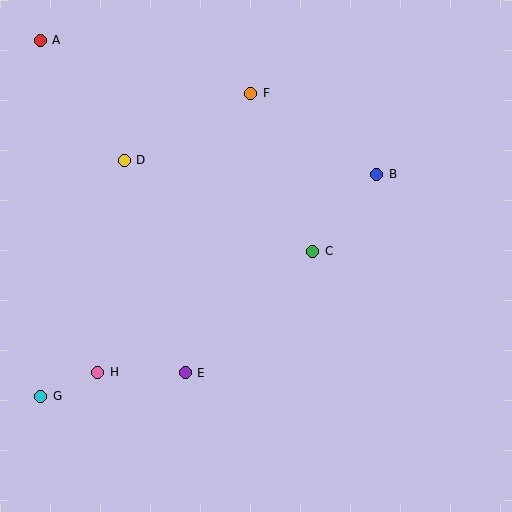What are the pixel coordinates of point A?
Point A is at (40, 40).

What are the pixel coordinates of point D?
Point D is at (124, 160).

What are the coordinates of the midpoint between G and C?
The midpoint between G and C is at (177, 324).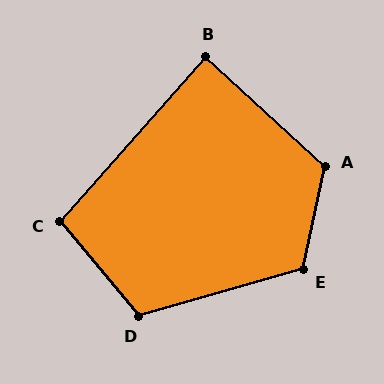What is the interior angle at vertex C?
Approximately 99 degrees (obtuse).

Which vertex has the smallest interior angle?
B, at approximately 89 degrees.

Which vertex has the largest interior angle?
A, at approximately 120 degrees.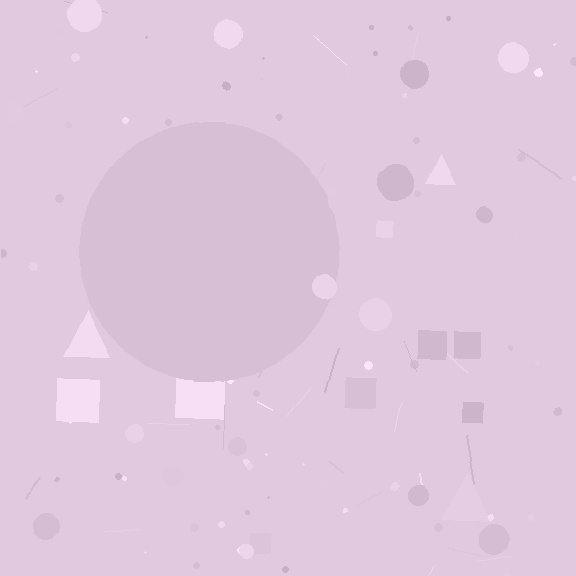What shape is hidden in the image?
A circle is hidden in the image.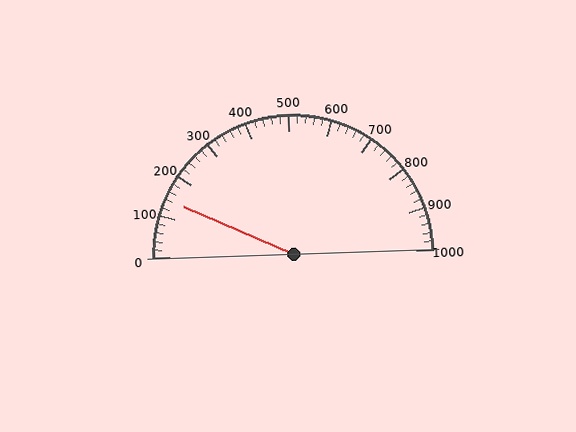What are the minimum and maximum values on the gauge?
The gauge ranges from 0 to 1000.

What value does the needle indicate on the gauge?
The needle indicates approximately 140.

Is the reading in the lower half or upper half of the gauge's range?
The reading is in the lower half of the range (0 to 1000).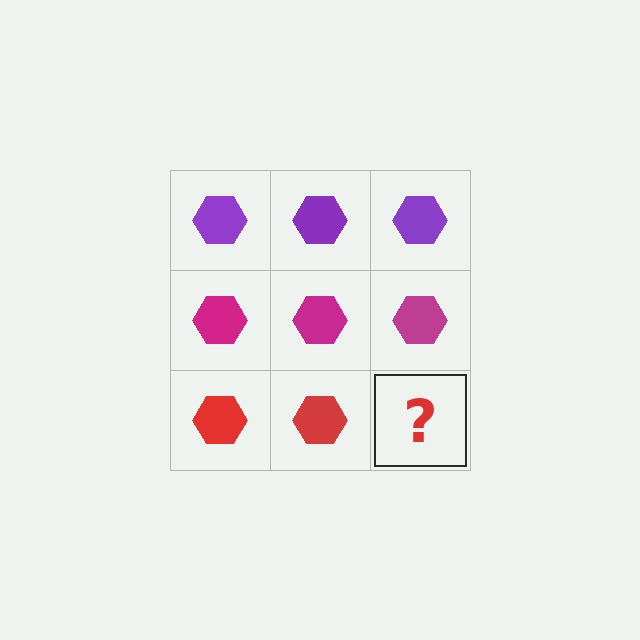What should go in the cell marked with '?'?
The missing cell should contain a red hexagon.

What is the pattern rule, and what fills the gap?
The rule is that each row has a consistent color. The gap should be filled with a red hexagon.